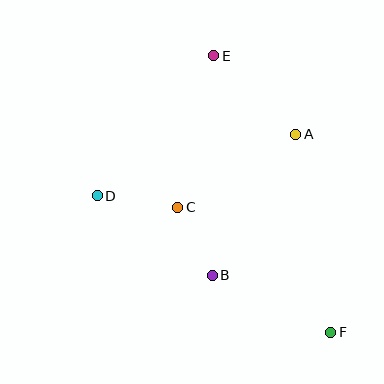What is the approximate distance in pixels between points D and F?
The distance between D and F is approximately 270 pixels.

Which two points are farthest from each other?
Points E and F are farthest from each other.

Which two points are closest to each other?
Points B and C are closest to each other.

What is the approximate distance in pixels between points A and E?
The distance between A and E is approximately 114 pixels.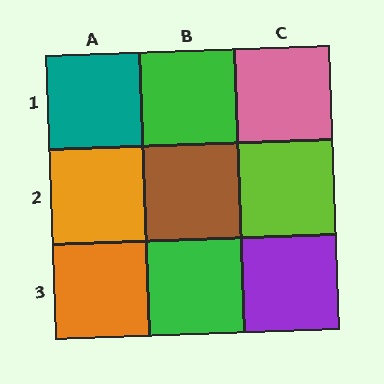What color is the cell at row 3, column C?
Purple.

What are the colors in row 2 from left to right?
Orange, brown, lime.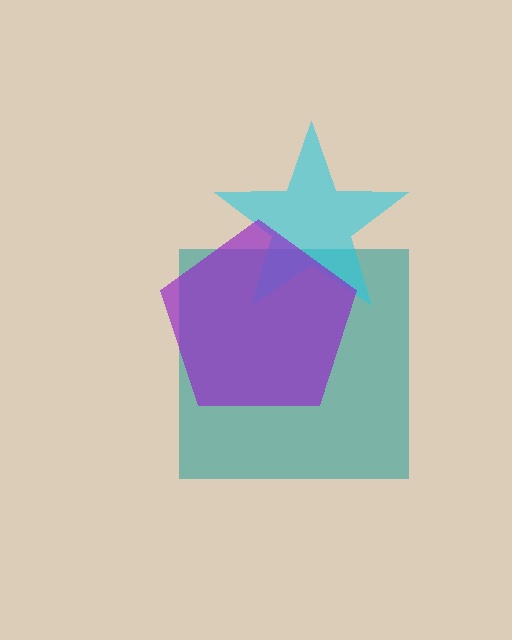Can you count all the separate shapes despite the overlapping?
Yes, there are 3 separate shapes.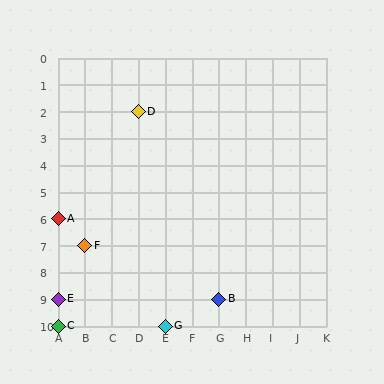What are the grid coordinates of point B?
Point B is at grid coordinates (G, 9).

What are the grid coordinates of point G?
Point G is at grid coordinates (E, 10).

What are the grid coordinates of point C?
Point C is at grid coordinates (A, 10).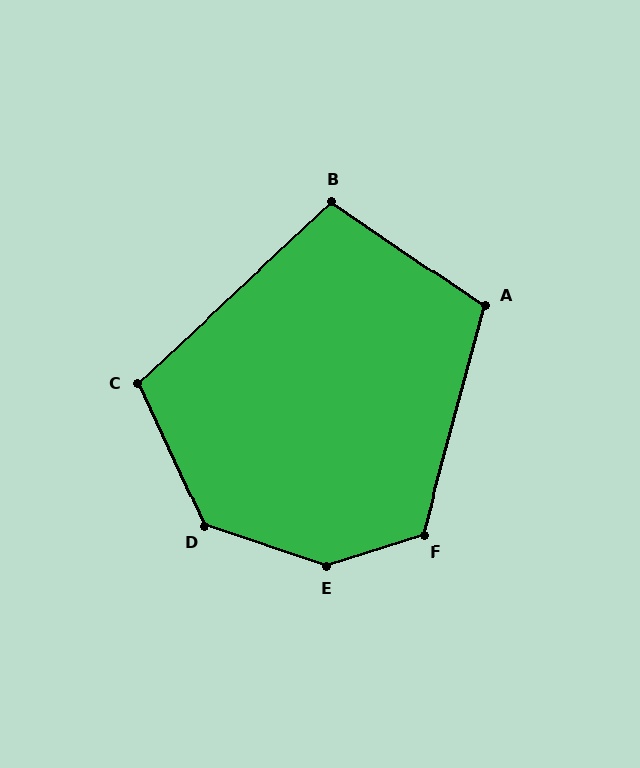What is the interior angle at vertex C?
Approximately 108 degrees (obtuse).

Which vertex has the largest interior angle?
E, at approximately 143 degrees.